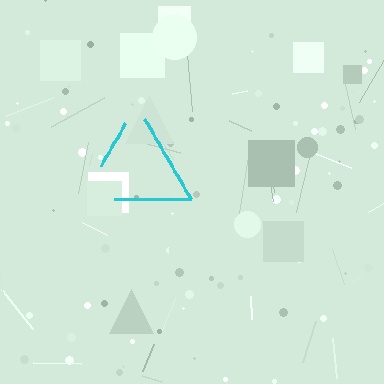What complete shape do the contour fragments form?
The contour fragments form a triangle.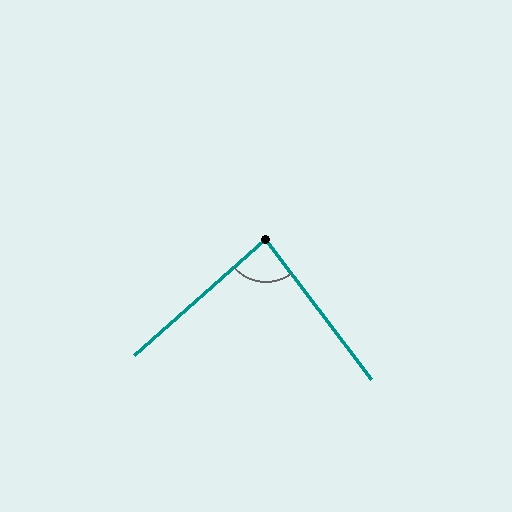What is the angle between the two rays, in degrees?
Approximately 86 degrees.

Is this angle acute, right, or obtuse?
It is approximately a right angle.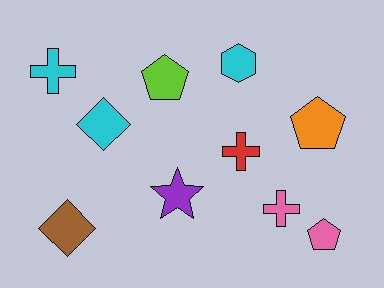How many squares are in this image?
There are no squares.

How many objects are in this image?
There are 10 objects.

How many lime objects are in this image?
There is 1 lime object.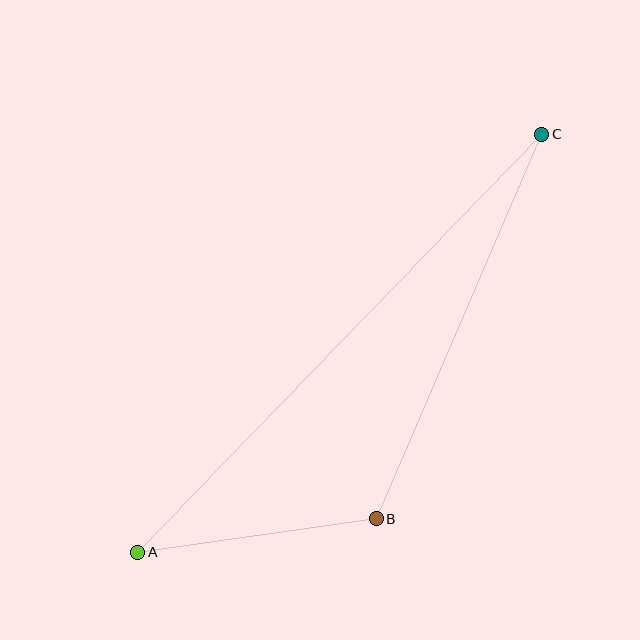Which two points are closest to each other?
Points A and B are closest to each other.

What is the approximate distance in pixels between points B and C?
The distance between B and C is approximately 419 pixels.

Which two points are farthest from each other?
Points A and C are farthest from each other.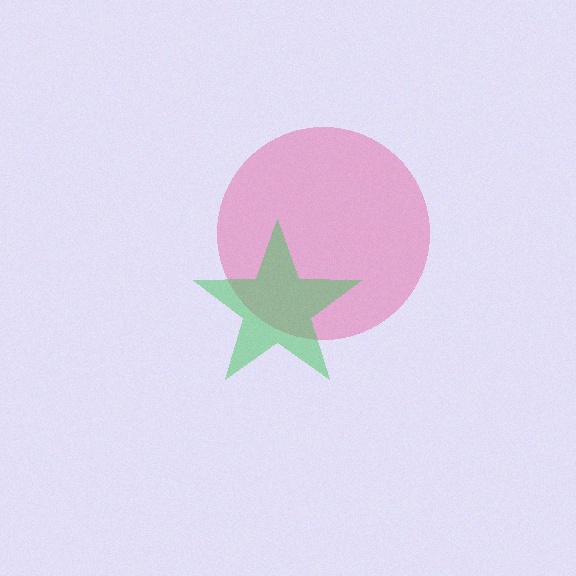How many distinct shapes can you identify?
There are 2 distinct shapes: a pink circle, a green star.